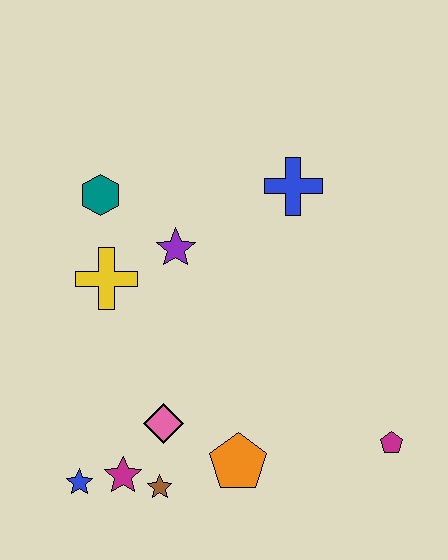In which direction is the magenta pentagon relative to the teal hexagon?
The magenta pentagon is to the right of the teal hexagon.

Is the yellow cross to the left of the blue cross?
Yes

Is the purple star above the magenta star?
Yes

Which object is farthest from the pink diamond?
The blue cross is farthest from the pink diamond.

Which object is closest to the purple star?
The yellow cross is closest to the purple star.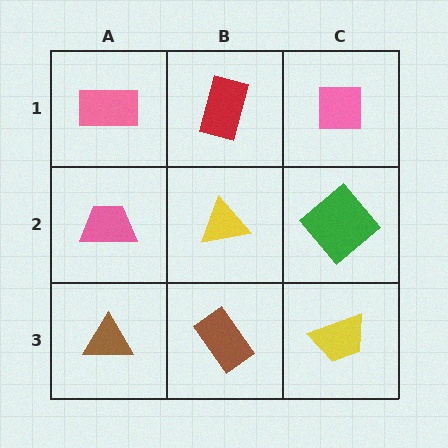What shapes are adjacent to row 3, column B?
A yellow triangle (row 2, column B), a brown triangle (row 3, column A), a yellow trapezoid (row 3, column C).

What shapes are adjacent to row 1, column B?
A yellow triangle (row 2, column B), a pink rectangle (row 1, column A), a pink square (row 1, column C).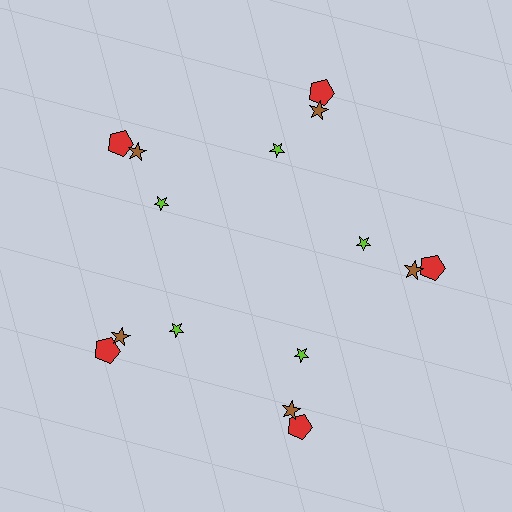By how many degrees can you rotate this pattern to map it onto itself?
The pattern maps onto itself every 72 degrees of rotation.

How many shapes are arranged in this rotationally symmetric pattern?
There are 15 shapes, arranged in 5 groups of 3.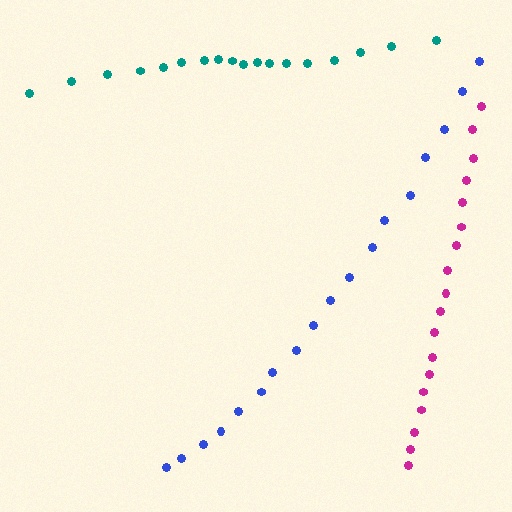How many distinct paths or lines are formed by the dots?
There are 3 distinct paths.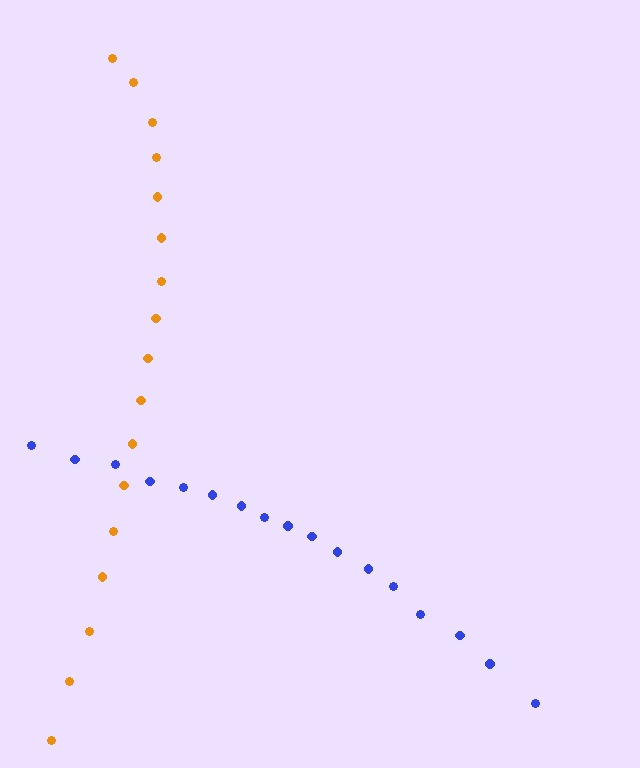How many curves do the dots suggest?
There are 2 distinct paths.